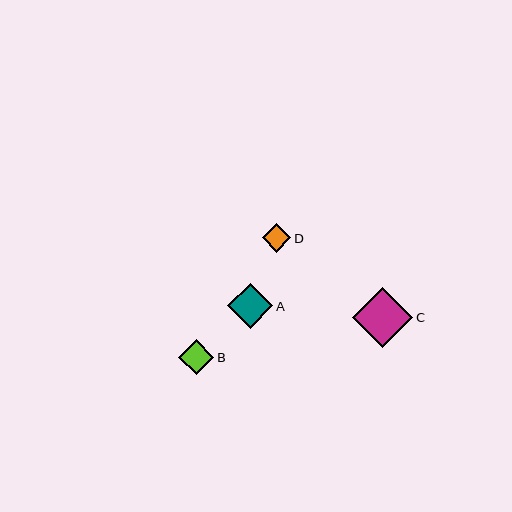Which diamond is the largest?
Diamond C is the largest with a size of approximately 60 pixels.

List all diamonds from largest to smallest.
From largest to smallest: C, A, B, D.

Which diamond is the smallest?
Diamond D is the smallest with a size of approximately 29 pixels.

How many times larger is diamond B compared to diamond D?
Diamond B is approximately 1.2 times the size of diamond D.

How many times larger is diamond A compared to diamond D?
Diamond A is approximately 1.6 times the size of diamond D.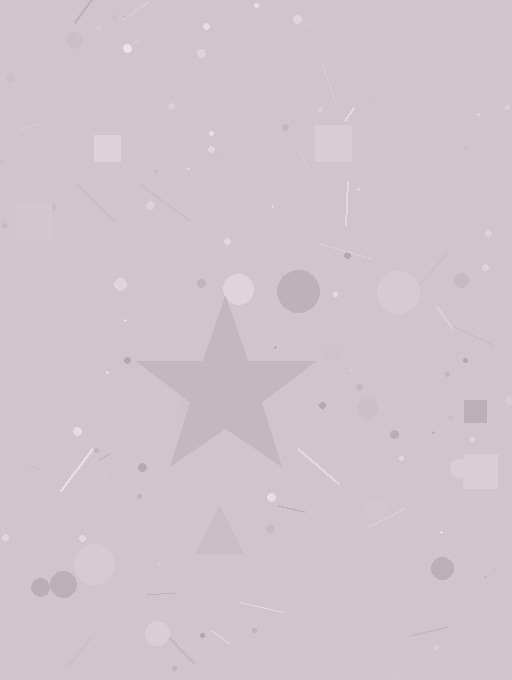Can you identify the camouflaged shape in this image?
The camouflaged shape is a star.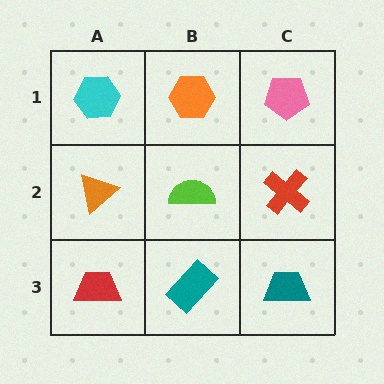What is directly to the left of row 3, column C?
A teal rectangle.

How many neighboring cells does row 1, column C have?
2.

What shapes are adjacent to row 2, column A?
A cyan hexagon (row 1, column A), a red trapezoid (row 3, column A), a lime semicircle (row 2, column B).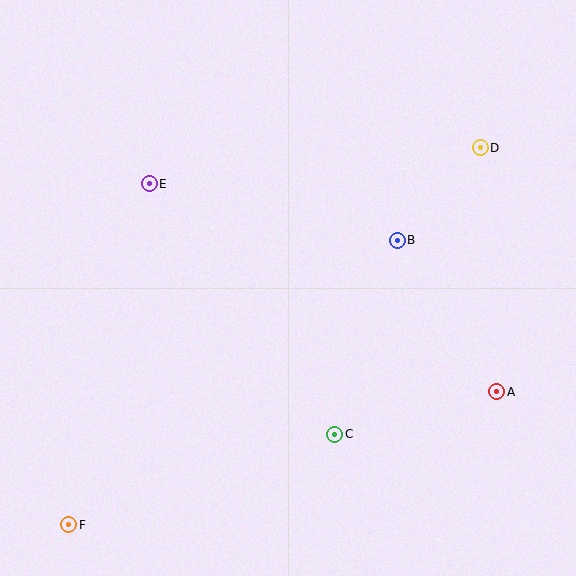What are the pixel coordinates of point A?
Point A is at (497, 392).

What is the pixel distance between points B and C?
The distance between B and C is 204 pixels.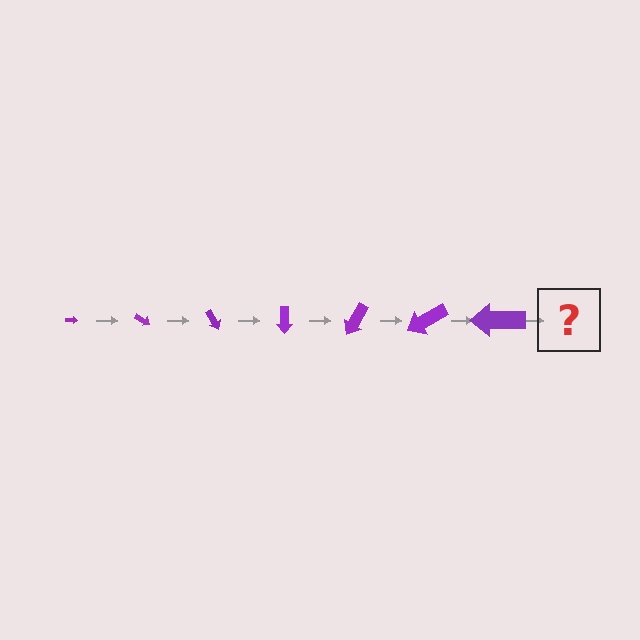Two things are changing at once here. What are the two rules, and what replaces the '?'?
The two rules are that the arrow grows larger each step and it rotates 30 degrees each step. The '?' should be an arrow, larger than the previous one and rotated 210 degrees from the start.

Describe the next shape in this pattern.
It should be an arrow, larger than the previous one and rotated 210 degrees from the start.